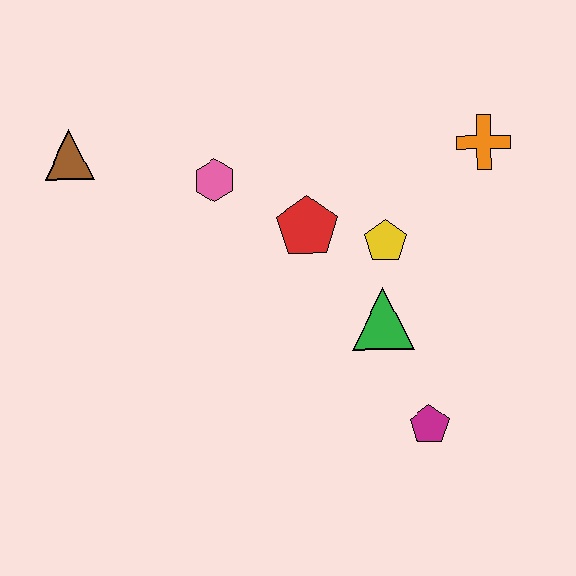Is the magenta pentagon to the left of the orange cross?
Yes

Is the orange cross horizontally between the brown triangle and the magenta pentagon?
No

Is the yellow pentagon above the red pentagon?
No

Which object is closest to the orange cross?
The yellow pentagon is closest to the orange cross.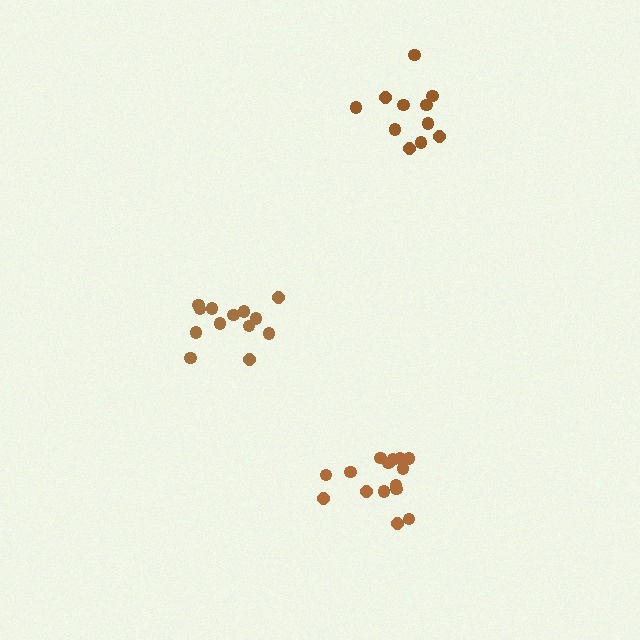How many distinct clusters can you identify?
There are 3 distinct clusters.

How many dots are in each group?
Group 1: 13 dots, Group 2: 15 dots, Group 3: 11 dots (39 total).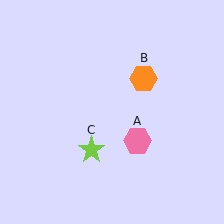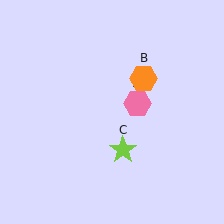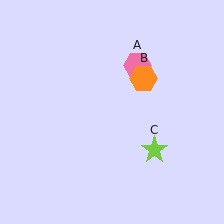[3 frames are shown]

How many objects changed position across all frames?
2 objects changed position: pink hexagon (object A), lime star (object C).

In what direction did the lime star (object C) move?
The lime star (object C) moved right.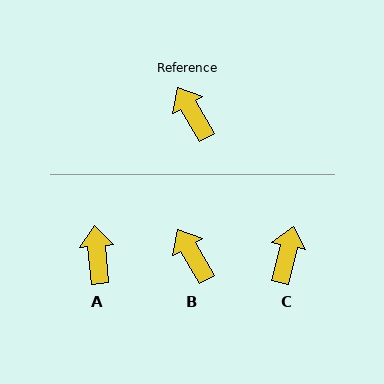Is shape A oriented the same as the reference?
No, it is off by about 25 degrees.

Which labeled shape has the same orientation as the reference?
B.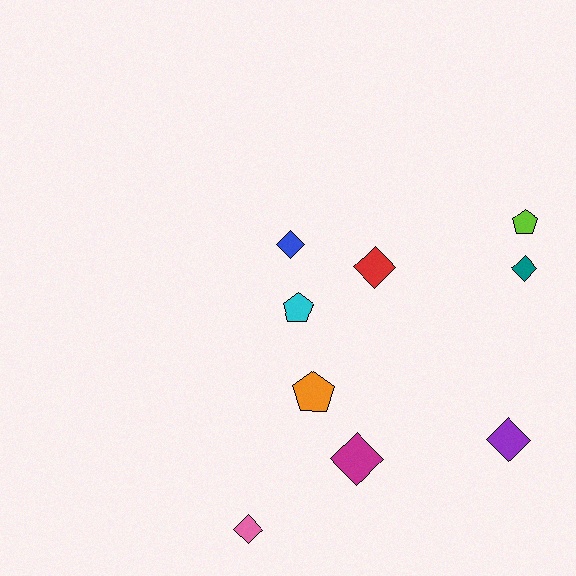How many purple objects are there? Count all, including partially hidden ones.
There is 1 purple object.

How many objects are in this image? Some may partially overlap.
There are 9 objects.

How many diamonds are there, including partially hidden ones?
There are 6 diamonds.